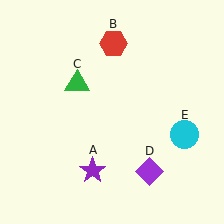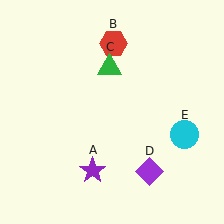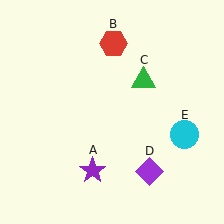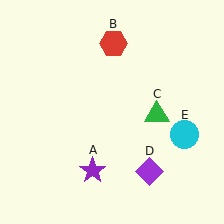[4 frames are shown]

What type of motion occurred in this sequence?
The green triangle (object C) rotated clockwise around the center of the scene.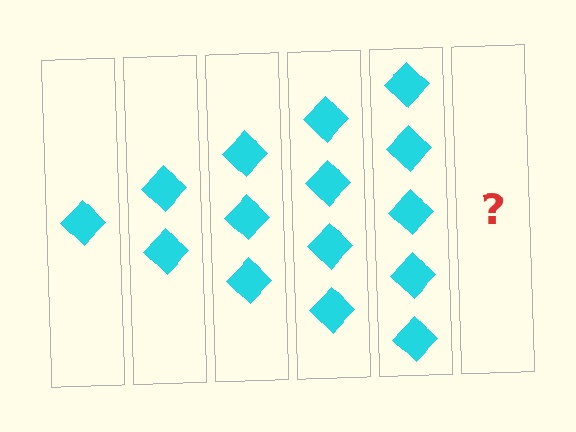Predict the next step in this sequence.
The next step is 6 diamonds.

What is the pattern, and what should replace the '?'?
The pattern is that each step adds one more diamond. The '?' should be 6 diamonds.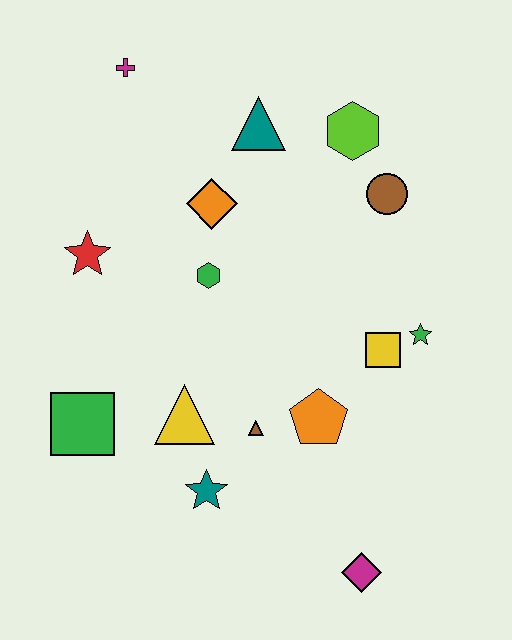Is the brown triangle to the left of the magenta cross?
No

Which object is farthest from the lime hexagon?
The magenta diamond is farthest from the lime hexagon.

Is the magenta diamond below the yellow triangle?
Yes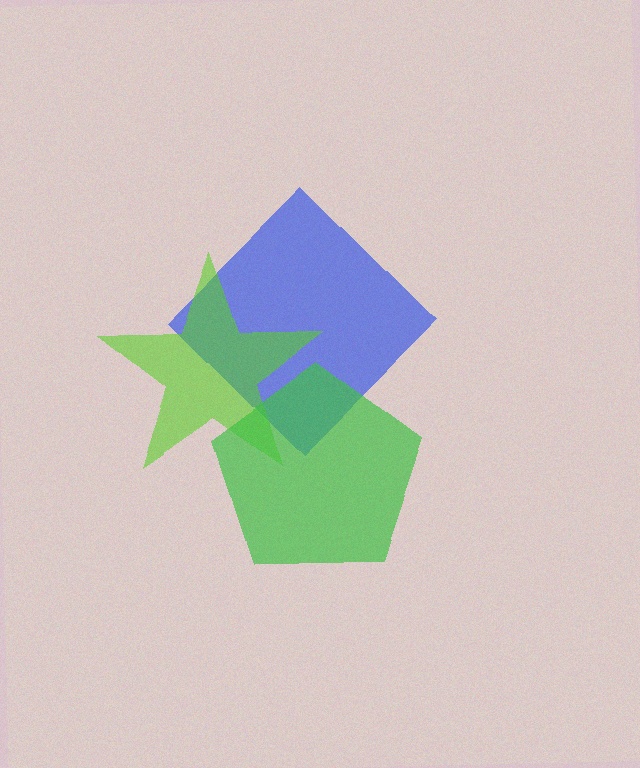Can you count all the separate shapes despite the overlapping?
Yes, there are 3 separate shapes.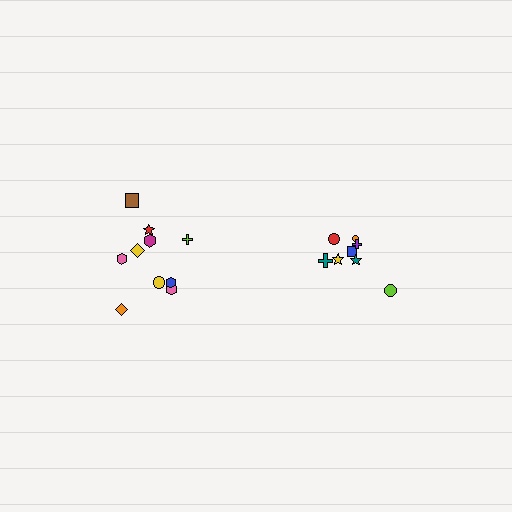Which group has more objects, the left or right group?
The left group.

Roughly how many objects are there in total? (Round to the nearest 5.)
Roughly 20 objects in total.